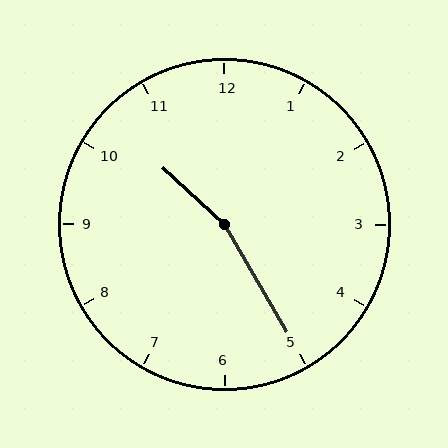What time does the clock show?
10:25.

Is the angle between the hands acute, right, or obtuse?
It is obtuse.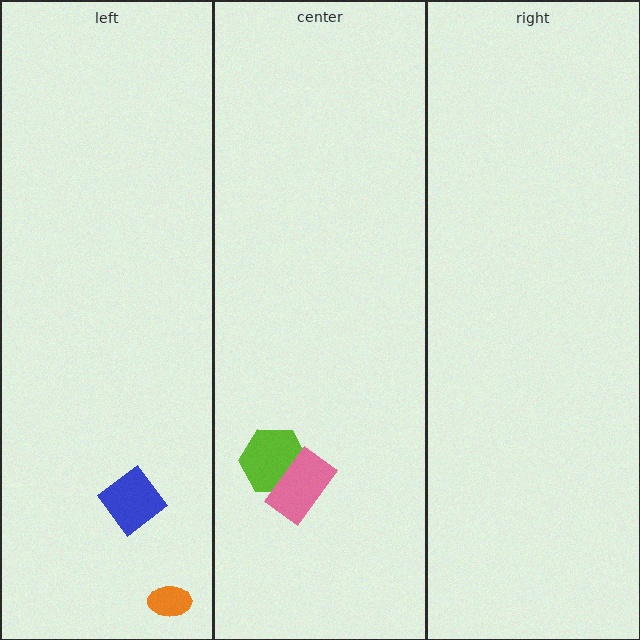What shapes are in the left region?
The orange ellipse, the blue diamond.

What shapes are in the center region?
The lime hexagon, the pink rectangle.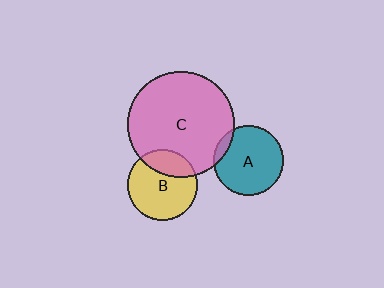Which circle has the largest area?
Circle C (pink).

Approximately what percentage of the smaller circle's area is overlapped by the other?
Approximately 10%.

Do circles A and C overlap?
Yes.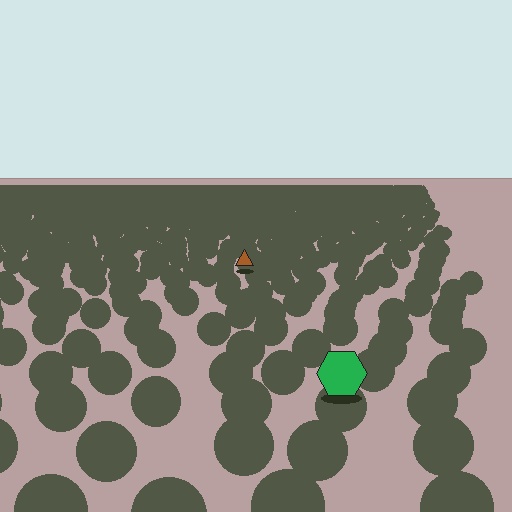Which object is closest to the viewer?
The green hexagon is closest. The texture marks near it are larger and more spread out.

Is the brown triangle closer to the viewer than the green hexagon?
No. The green hexagon is closer — you can tell from the texture gradient: the ground texture is coarser near it.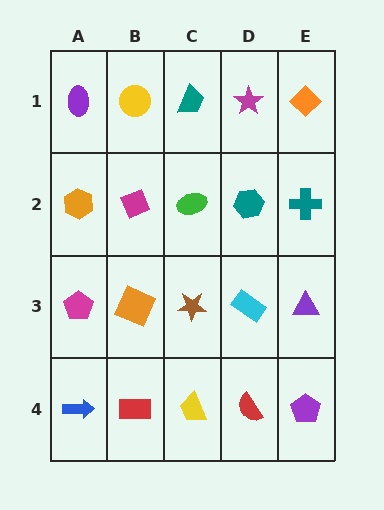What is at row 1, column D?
A magenta star.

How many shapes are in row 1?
5 shapes.